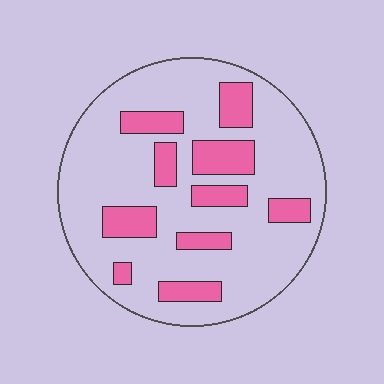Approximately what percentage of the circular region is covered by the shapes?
Approximately 25%.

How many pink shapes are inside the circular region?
10.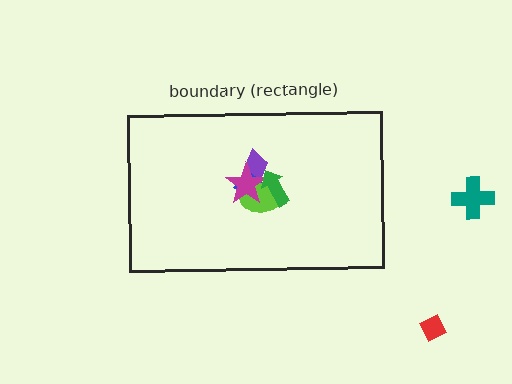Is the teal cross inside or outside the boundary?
Outside.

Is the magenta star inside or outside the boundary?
Inside.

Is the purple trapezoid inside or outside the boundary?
Inside.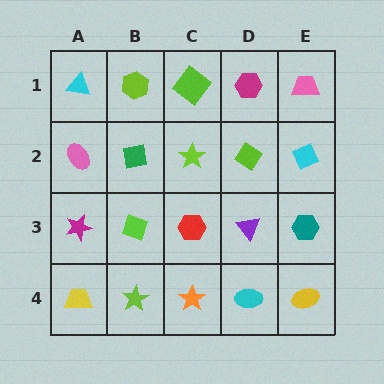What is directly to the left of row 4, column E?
A cyan ellipse.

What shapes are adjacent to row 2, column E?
A pink trapezoid (row 1, column E), a teal hexagon (row 3, column E), a lime diamond (row 2, column D).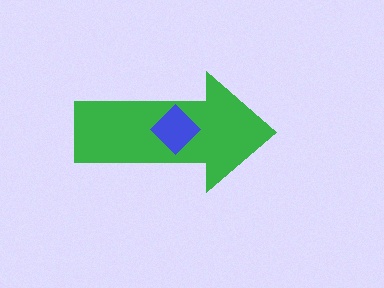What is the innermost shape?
The blue diamond.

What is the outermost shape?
The green arrow.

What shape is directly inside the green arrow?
The blue diamond.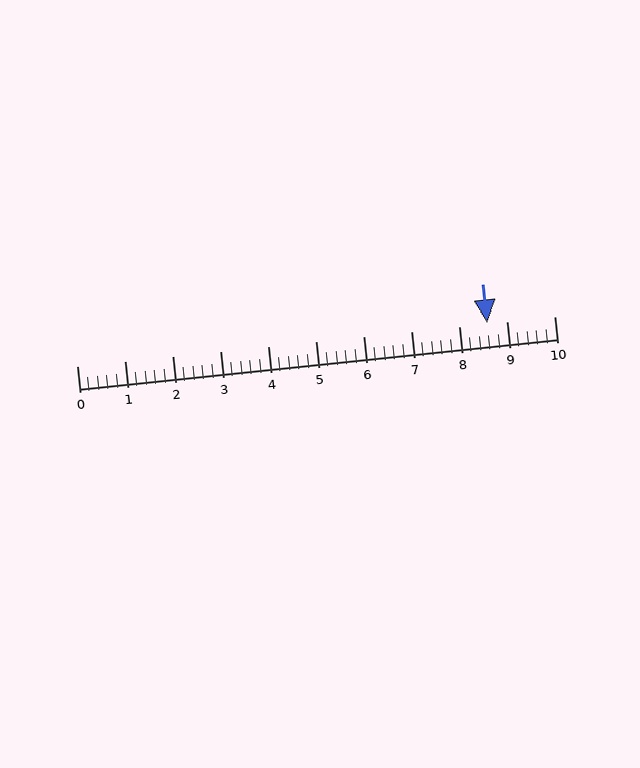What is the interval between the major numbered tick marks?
The major tick marks are spaced 1 units apart.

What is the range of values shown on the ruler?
The ruler shows values from 0 to 10.